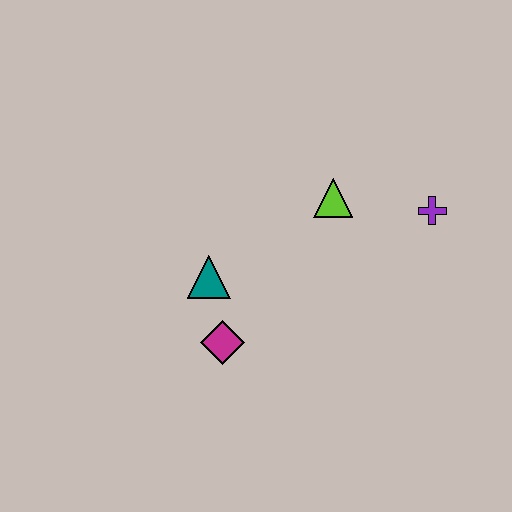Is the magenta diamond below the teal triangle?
Yes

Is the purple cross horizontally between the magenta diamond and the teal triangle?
No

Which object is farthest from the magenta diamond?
The purple cross is farthest from the magenta diamond.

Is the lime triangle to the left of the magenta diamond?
No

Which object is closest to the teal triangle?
The magenta diamond is closest to the teal triangle.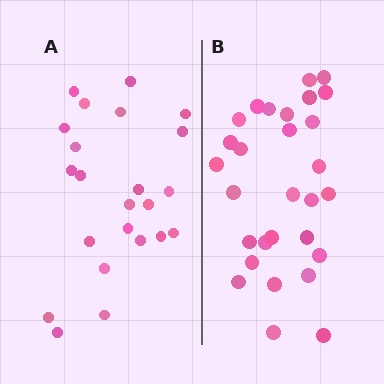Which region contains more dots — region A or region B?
Region B (the right region) has more dots.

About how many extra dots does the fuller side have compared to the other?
Region B has about 6 more dots than region A.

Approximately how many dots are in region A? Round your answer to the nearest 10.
About 20 dots. (The exact count is 23, which rounds to 20.)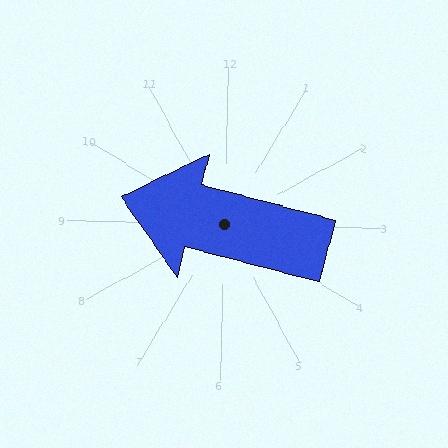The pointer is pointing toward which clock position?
Roughly 9 o'clock.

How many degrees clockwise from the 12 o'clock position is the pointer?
Approximately 283 degrees.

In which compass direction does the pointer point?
West.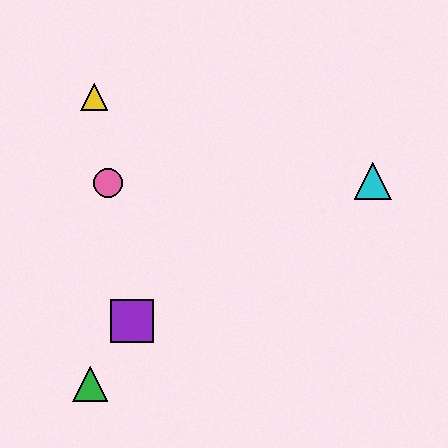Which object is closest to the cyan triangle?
The pink circle is closest to the cyan triangle.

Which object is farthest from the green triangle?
The cyan triangle is farthest from the green triangle.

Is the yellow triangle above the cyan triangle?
Yes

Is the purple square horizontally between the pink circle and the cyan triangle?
Yes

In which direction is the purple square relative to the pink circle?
The purple square is below the pink circle.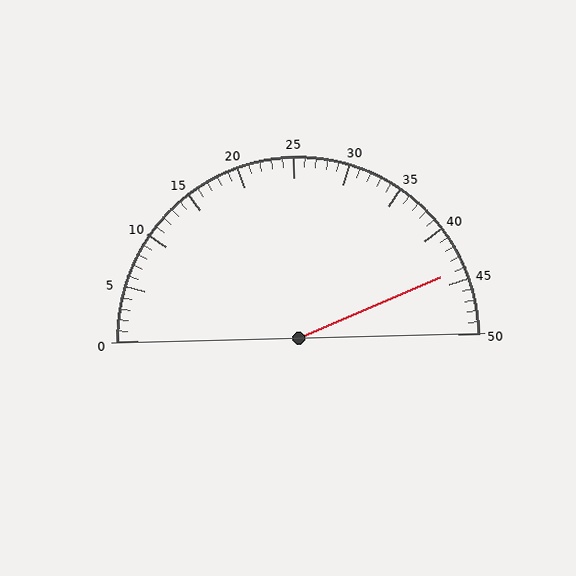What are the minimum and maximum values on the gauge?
The gauge ranges from 0 to 50.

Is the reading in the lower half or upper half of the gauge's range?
The reading is in the upper half of the range (0 to 50).